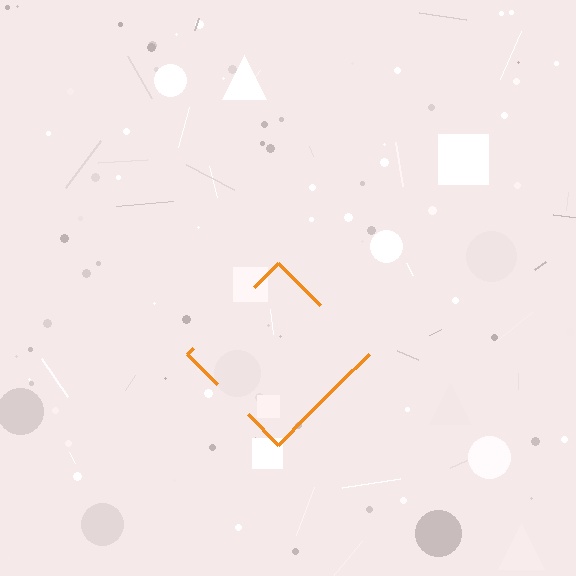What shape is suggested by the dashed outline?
The dashed outline suggests a diamond.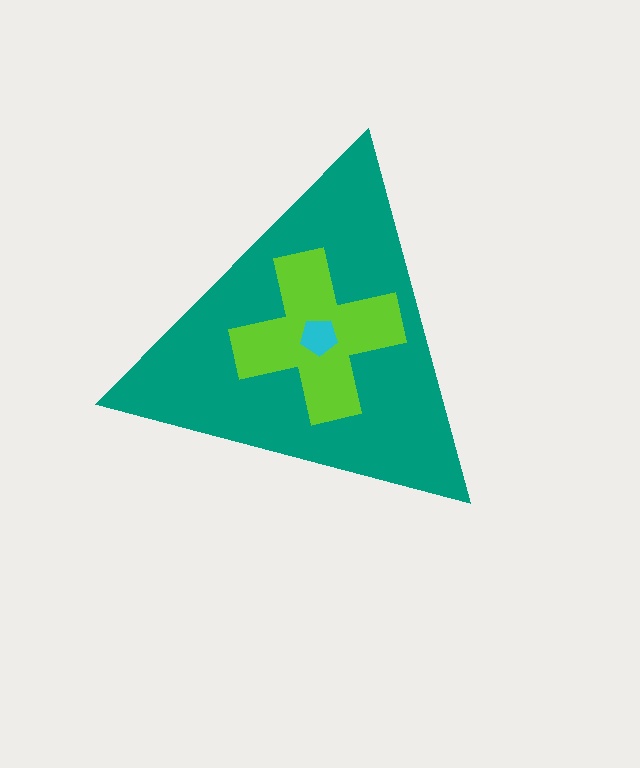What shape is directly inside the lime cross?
The cyan pentagon.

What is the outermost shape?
The teal triangle.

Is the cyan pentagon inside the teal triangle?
Yes.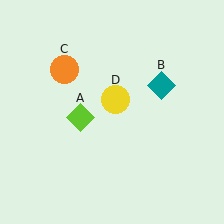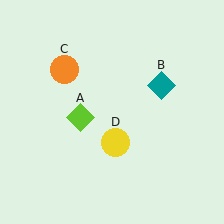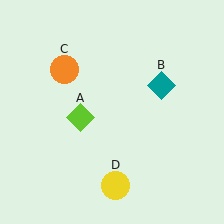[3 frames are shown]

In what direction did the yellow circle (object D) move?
The yellow circle (object D) moved down.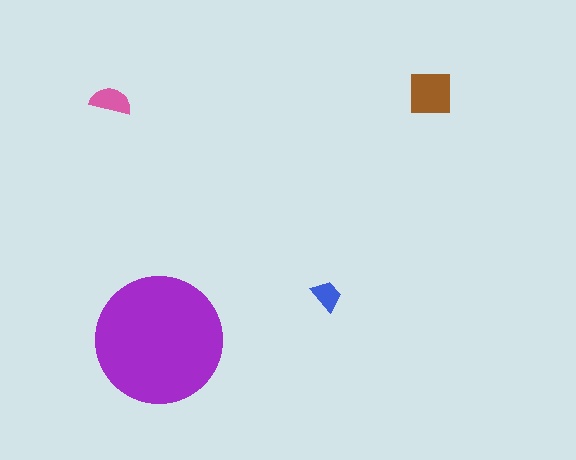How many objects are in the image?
There are 4 objects in the image.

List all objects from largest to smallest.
The purple circle, the brown square, the pink semicircle, the blue trapezoid.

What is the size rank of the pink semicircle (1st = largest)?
3rd.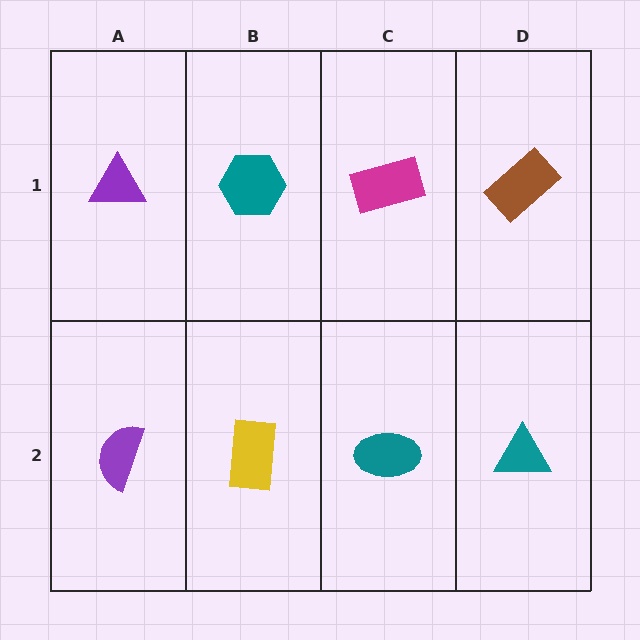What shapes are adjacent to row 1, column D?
A teal triangle (row 2, column D), a magenta rectangle (row 1, column C).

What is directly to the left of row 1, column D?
A magenta rectangle.